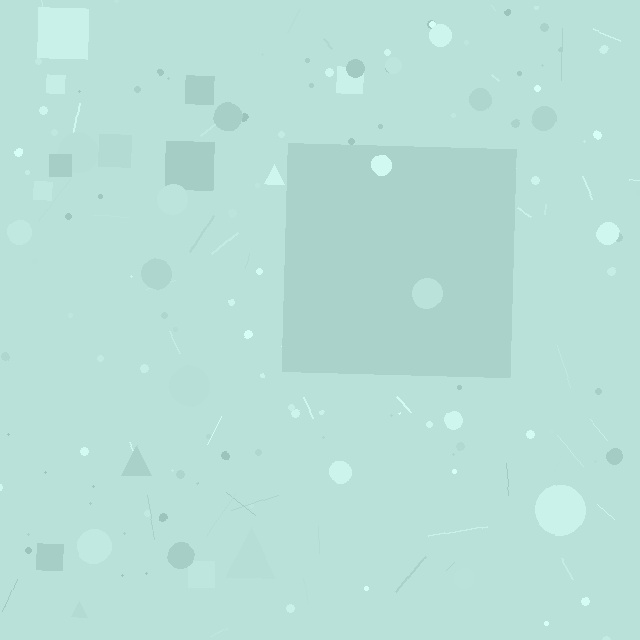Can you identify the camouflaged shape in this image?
The camouflaged shape is a square.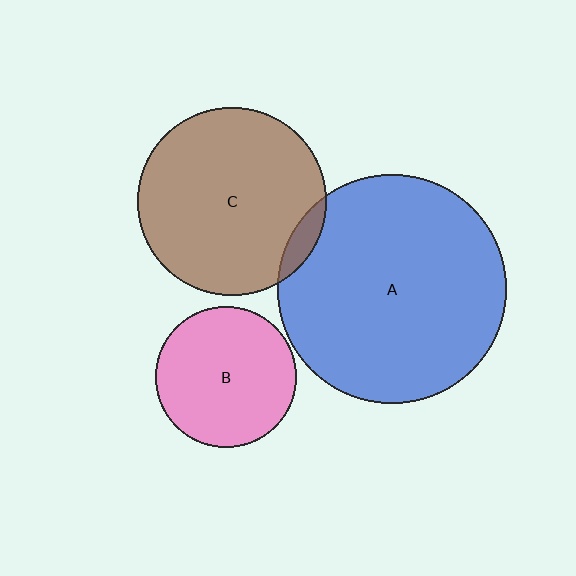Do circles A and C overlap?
Yes.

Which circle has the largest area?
Circle A (blue).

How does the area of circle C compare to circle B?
Approximately 1.8 times.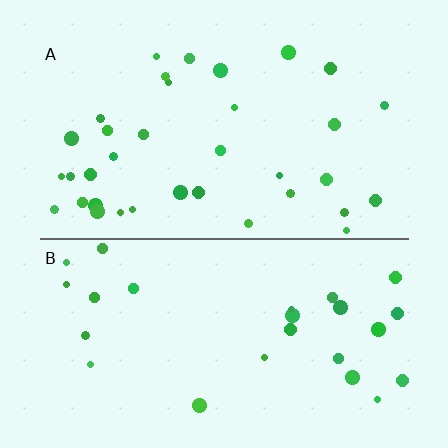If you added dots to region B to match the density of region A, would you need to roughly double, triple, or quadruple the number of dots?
Approximately double.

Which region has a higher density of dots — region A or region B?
A (the top).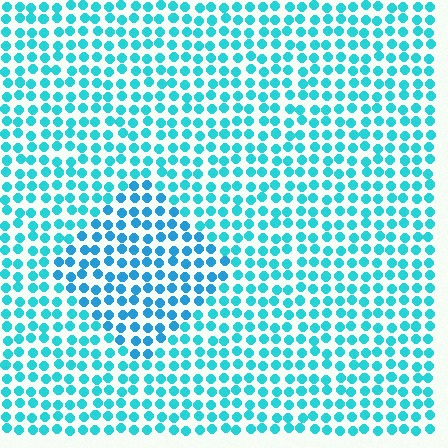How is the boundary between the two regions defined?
The boundary is defined purely by a slight shift in hue (about 19 degrees). Spacing, size, and orientation are identical on both sides.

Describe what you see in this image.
The image is filled with small cyan elements in a uniform arrangement. A diamond-shaped region is visible where the elements are tinted to a slightly different hue, forming a subtle color boundary.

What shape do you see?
I see a diamond.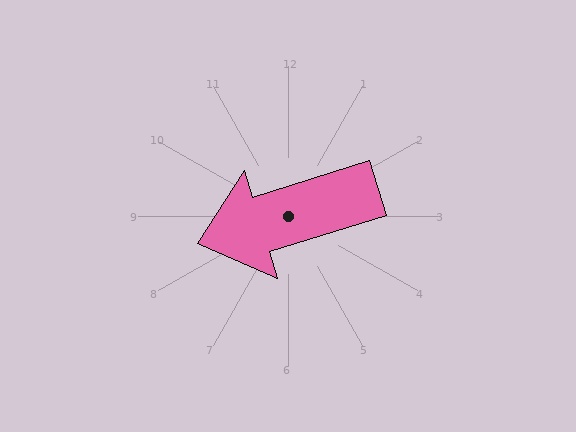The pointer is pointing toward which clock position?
Roughly 8 o'clock.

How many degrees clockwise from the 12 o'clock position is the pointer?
Approximately 253 degrees.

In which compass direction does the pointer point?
West.